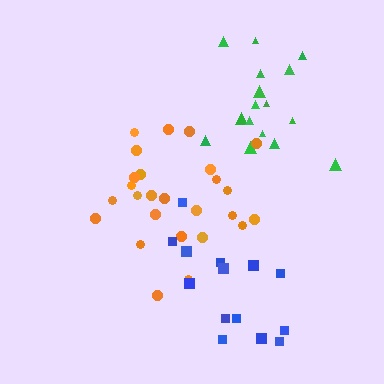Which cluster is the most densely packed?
Orange.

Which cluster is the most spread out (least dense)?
Blue.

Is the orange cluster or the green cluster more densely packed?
Orange.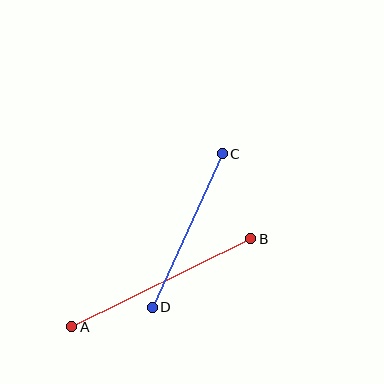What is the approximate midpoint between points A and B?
The midpoint is at approximately (161, 283) pixels.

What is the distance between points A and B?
The distance is approximately 199 pixels.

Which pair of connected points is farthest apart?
Points A and B are farthest apart.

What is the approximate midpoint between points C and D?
The midpoint is at approximately (187, 231) pixels.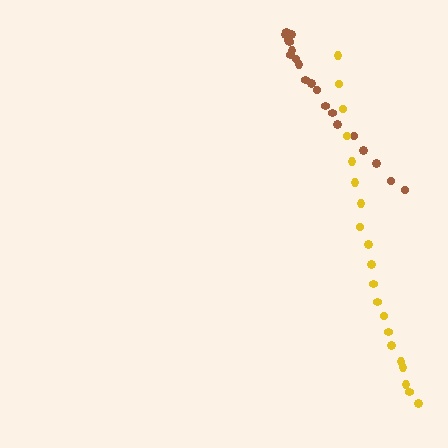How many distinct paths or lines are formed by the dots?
There are 2 distinct paths.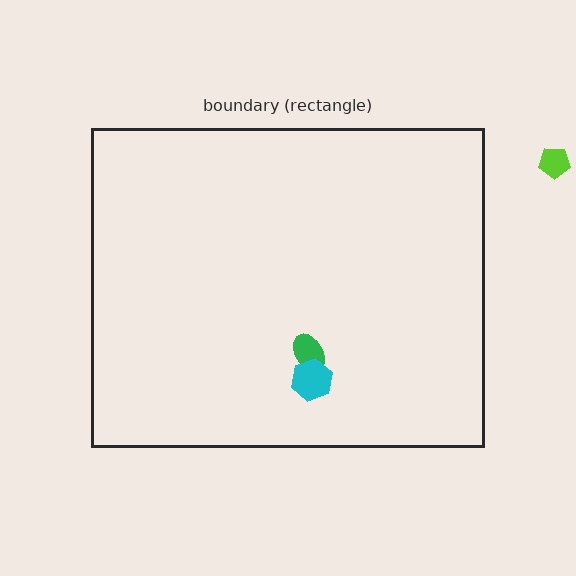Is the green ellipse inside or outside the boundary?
Inside.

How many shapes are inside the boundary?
2 inside, 1 outside.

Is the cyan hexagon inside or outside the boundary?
Inside.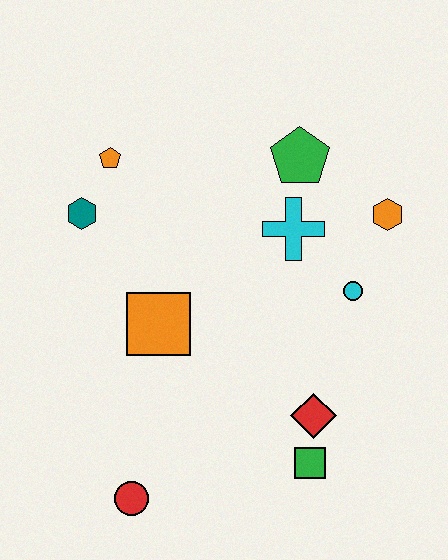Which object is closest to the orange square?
The teal hexagon is closest to the orange square.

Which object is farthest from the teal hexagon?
The green square is farthest from the teal hexagon.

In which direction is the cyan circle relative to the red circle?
The cyan circle is to the right of the red circle.